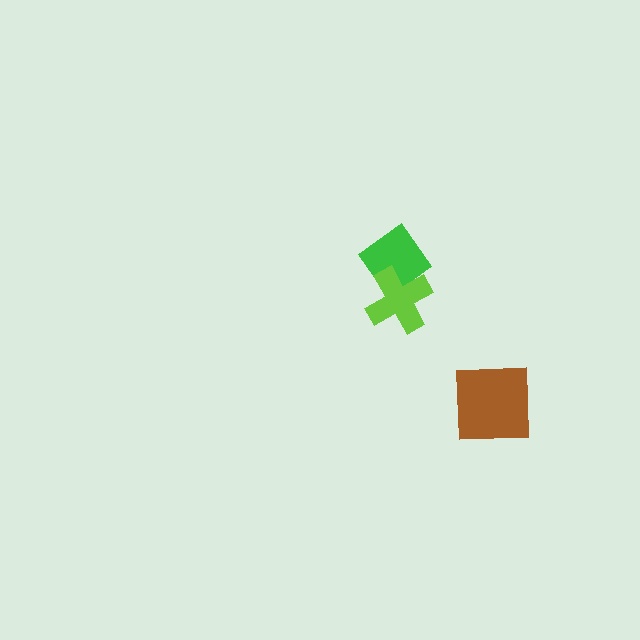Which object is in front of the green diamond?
The lime cross is in front of the green diamond.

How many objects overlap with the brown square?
0 objects overlap with the brown square.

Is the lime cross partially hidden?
No, no other shape covers it.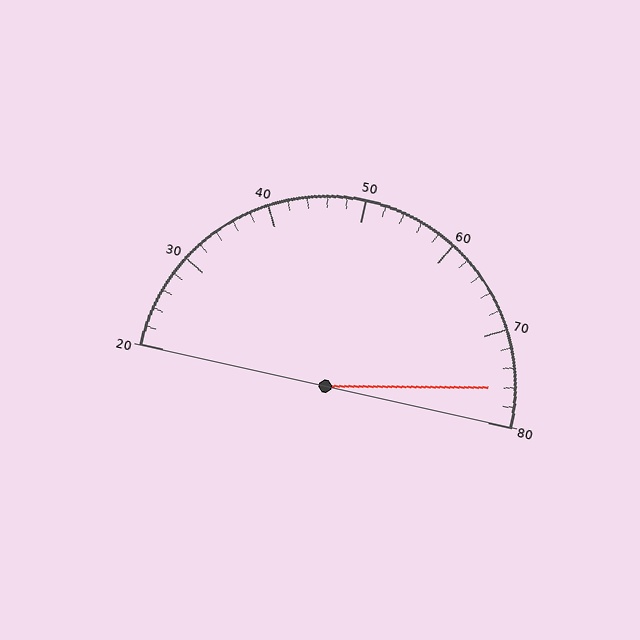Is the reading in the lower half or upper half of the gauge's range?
The reading is in the upper half of the range (20 to 80).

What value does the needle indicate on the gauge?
The needle indicates approximately 76.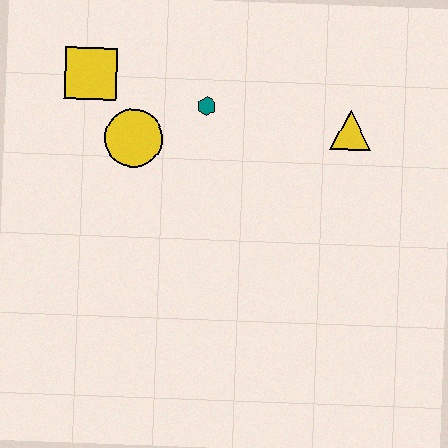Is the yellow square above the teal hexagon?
Yes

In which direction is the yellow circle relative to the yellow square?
The yellow circle is below the yellow square.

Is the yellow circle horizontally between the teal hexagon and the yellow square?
Yes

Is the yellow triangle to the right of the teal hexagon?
Yes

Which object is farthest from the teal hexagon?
The yellow triangle is farthest from the teal hexagon.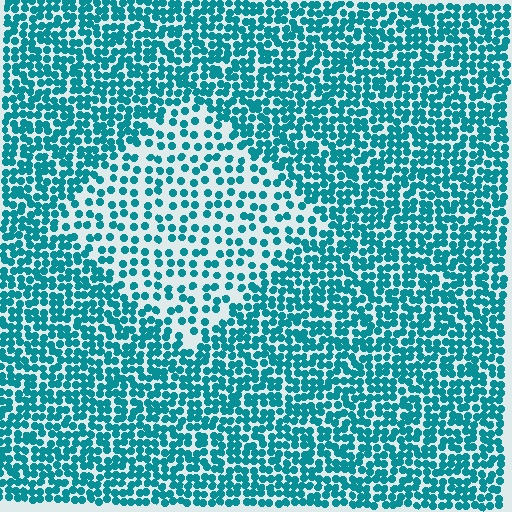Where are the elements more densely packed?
The elements are more densely packed outside the diamond boundary.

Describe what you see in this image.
The image contains small teal elements arranged at two different densities. A diamond-shaped region is visible where the elements are less densely packed than the surrounding area.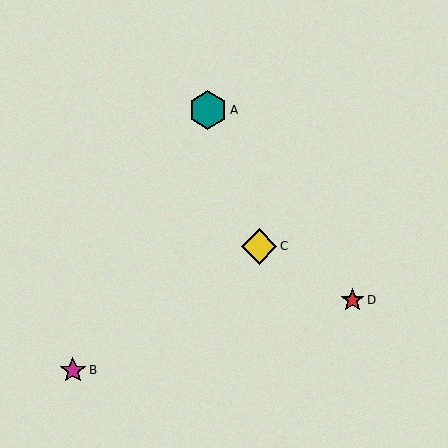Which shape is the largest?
The teal hexagon (labeled A) is the largest.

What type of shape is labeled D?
Shape D is a red star.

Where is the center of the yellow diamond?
The center of the yellow diamond is at (259, 246).